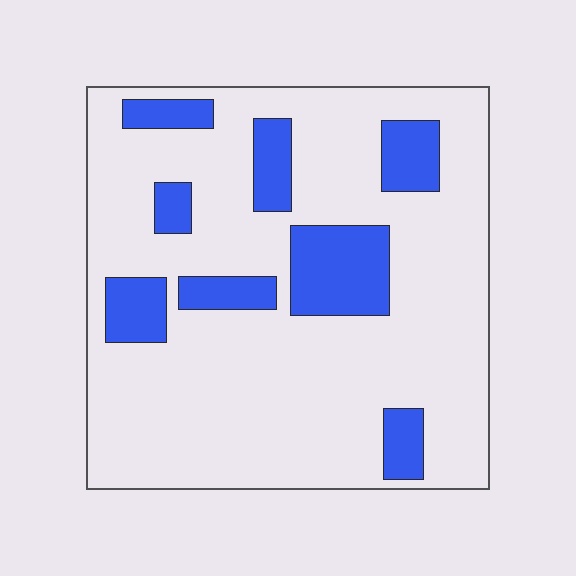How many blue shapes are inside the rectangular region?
8.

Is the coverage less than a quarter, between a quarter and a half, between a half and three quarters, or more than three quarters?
Less than a quarter.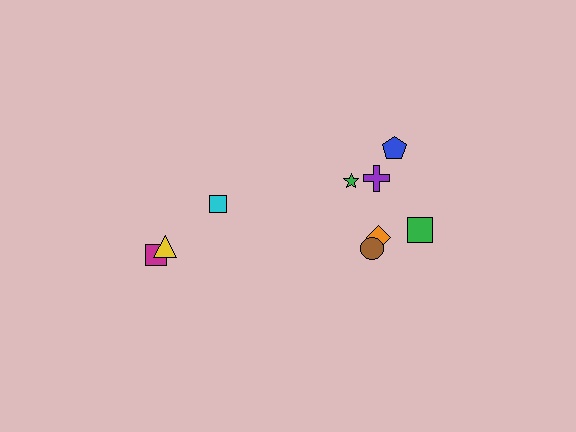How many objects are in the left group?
There are 3 objects.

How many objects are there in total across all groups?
There are 9 objects.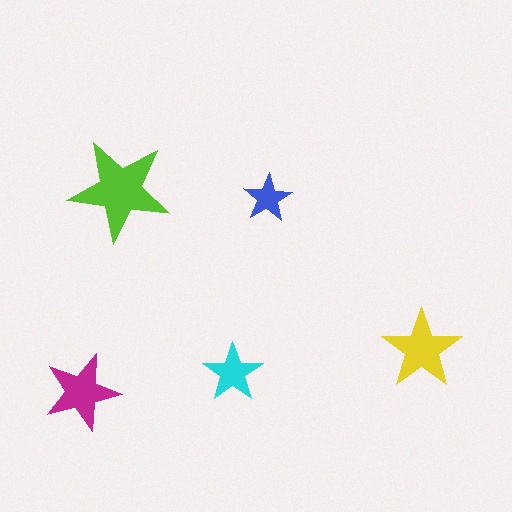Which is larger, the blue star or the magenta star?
The magenta one.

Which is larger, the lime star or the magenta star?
The lime one.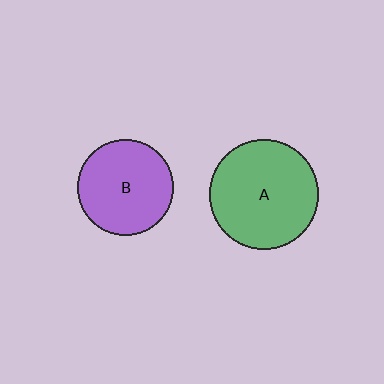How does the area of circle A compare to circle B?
Approximately 1.3 times.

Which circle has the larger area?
Circle A (green).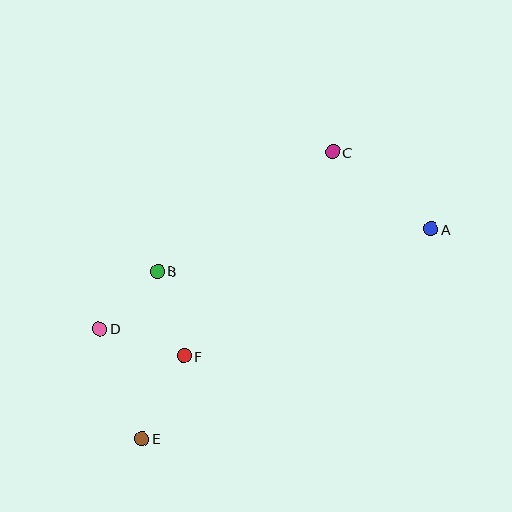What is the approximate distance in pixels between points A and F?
The distance between A and F is approximately 278 pixels.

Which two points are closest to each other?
Points B and D are closest to each other.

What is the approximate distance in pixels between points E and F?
The distance between E and F is approximately 93 pixels.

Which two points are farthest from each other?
Points A and E are farthest from each other.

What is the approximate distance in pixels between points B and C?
The distance between B and C is approximately 212 pixels.